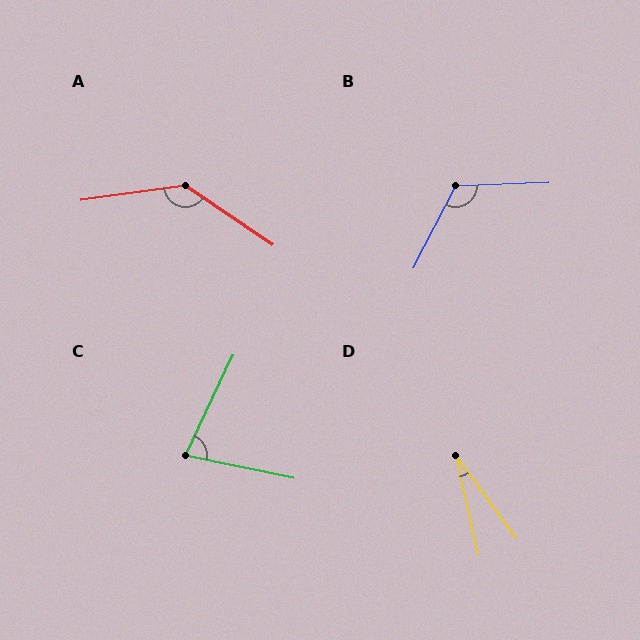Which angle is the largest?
A, at approximately 138 degrees.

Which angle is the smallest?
D, at approximately 24 degrees.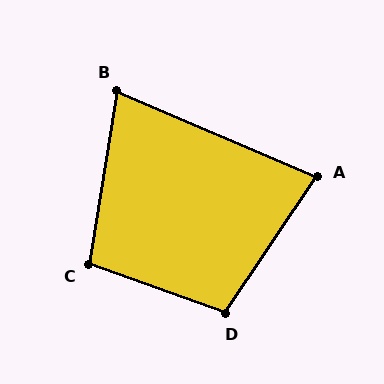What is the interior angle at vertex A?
Approximately 79 degrees (acute).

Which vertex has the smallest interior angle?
B, at approximately 76 degrees.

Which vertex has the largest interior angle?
D, at approximately 104 degrees.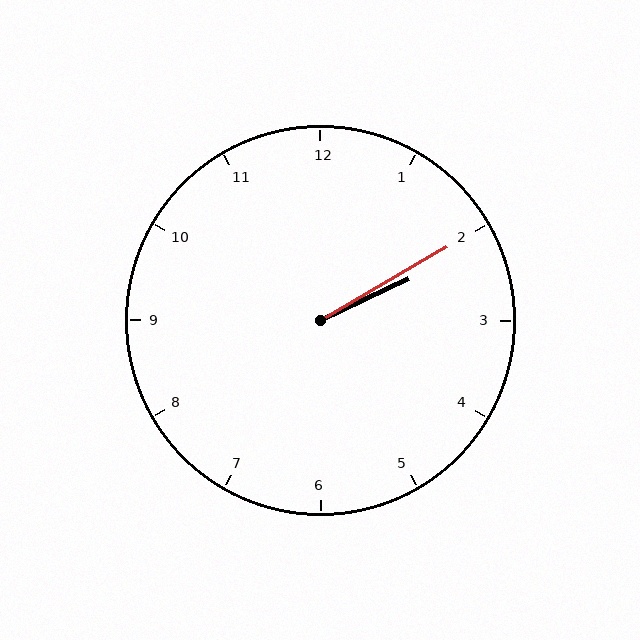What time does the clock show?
2:10.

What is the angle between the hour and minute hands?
Approximately 5 degrees.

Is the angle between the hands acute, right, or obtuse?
It is acute.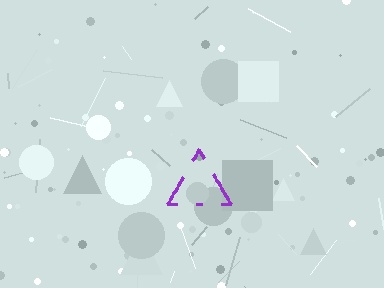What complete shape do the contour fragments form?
The contour fragments form a triangle.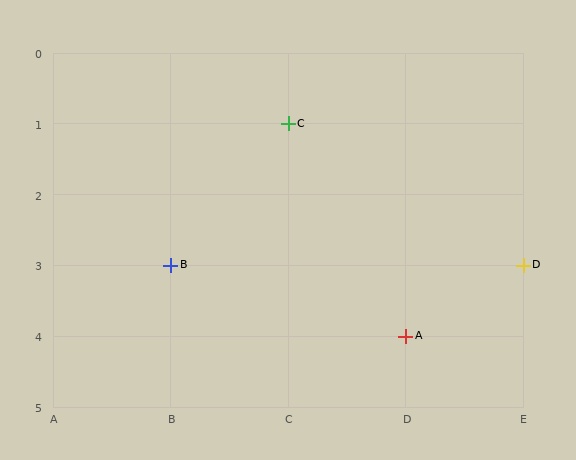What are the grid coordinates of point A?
Point A is at grid coordinates (D, 4).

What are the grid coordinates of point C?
Point C is at grid coordinates (C, 1).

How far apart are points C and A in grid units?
Points C and A are 1 column and 3 rows apart (about 3.2 grid units diagonally).